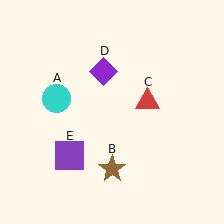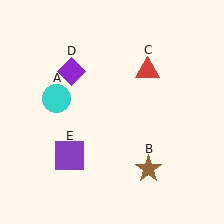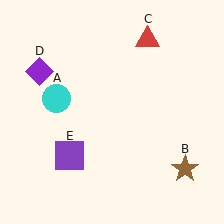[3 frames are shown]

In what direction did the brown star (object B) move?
The brown star (object B) moved right.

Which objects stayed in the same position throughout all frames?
Cyan circle (object A) and purple square (object E) remained stationary.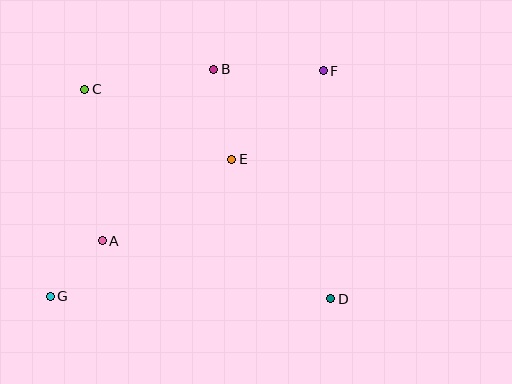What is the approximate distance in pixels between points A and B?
The distance between A and B is approximately 205 pixels.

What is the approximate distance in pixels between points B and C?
The distance between B and C is approximately 131 pixels.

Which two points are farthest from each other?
Points F and G are farthest from each other.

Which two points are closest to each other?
Points A and G are closest to each other.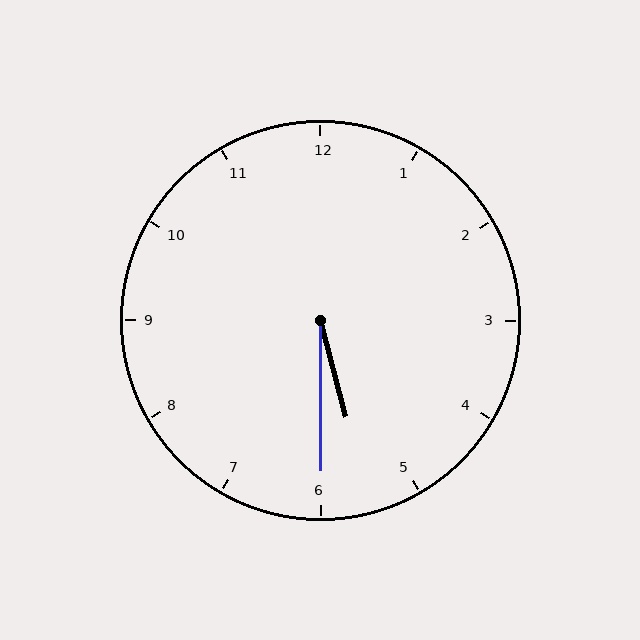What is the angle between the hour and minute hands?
Approximately 15 degrees.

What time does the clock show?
5:30.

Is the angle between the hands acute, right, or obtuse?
It is acute.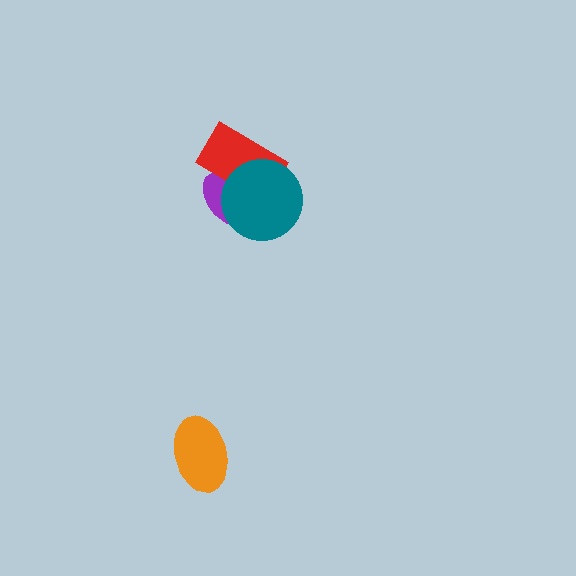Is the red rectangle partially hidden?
Yes, it is partially covered by another shape.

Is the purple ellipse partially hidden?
Yes, it is partially covered by another shape.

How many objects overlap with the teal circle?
2 objects overlap with the teal circle.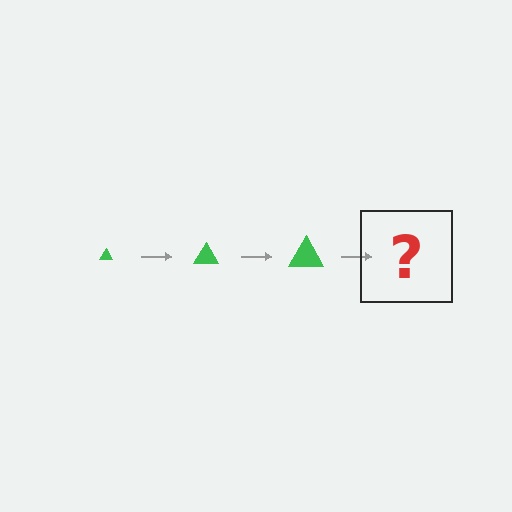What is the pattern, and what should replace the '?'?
The pattern is that the triangle gets progressively larger each step. The '?' should be a green triangle, larger than the previous one.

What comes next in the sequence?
The next element should be a green triangle, larger than the previous one.